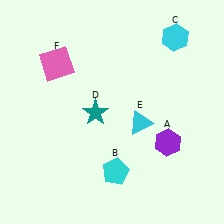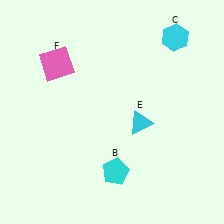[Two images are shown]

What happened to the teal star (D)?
The teal star (D) was removed in Image 2. It was in the bottom-left area of Image 1.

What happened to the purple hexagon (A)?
The purple hexagon (A) was removed in Image 2. It was in the bottom-right area of Image 1.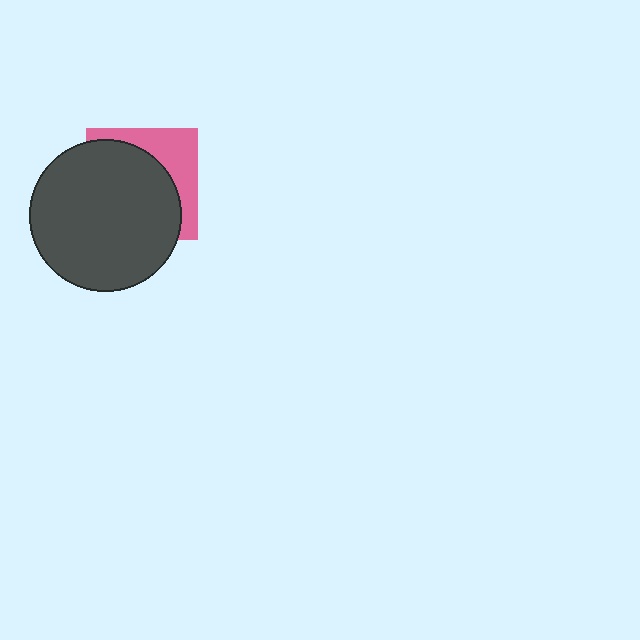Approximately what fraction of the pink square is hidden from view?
Roughly 67% of the pink square is hidden behind the dark gray circle.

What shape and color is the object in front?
The object in front is a dark gray circle.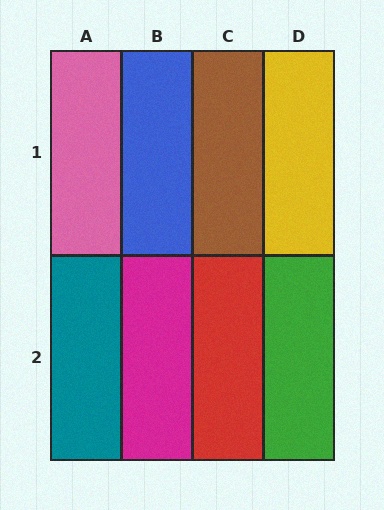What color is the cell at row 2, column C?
Red.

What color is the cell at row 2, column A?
Teal.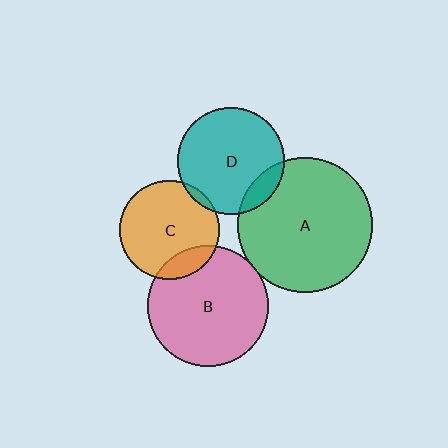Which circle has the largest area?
Circle A (green).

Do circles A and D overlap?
Yes.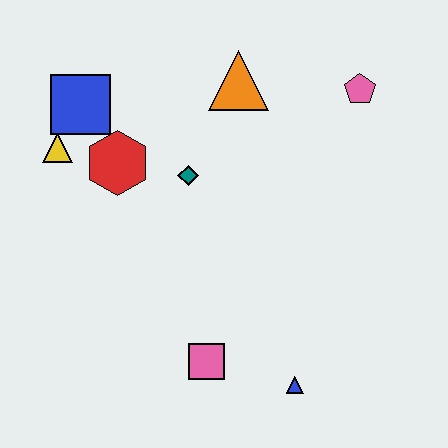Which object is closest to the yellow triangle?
The blue square is closest to the yellow triangle.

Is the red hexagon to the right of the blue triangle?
No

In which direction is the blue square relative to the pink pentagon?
The blue square is to the left of the pink pentagon.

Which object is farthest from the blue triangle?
The blue square is farthest from the blue triangle.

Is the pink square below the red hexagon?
Yes